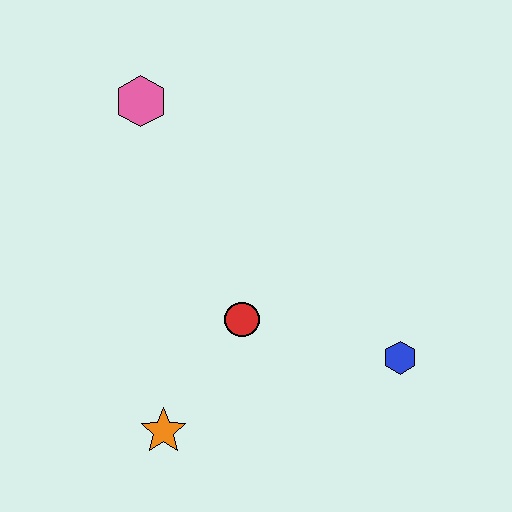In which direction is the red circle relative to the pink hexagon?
The red circle is below the pink hexagon.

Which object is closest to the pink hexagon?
The red circle is closest to the pink hexagon.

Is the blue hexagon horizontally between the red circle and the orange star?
No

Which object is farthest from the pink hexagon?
The blue hexagon is farthest from the pink hexagon.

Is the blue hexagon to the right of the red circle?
Yes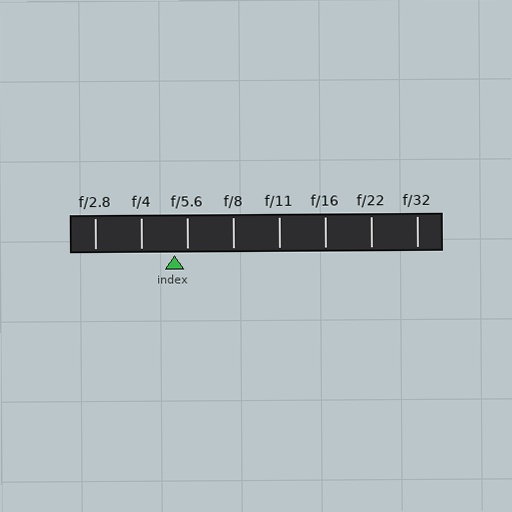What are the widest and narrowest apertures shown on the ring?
The widest aperture shown is f/2.8 and the narrowest is f/32.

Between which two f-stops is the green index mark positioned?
The index mark is between f/4 and f/5.6.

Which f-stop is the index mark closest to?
The index mark is closest to f/5.6.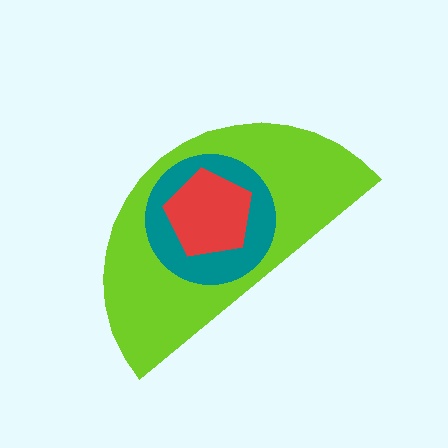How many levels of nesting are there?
3.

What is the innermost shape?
The red pentagon.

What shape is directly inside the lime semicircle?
The teal circle.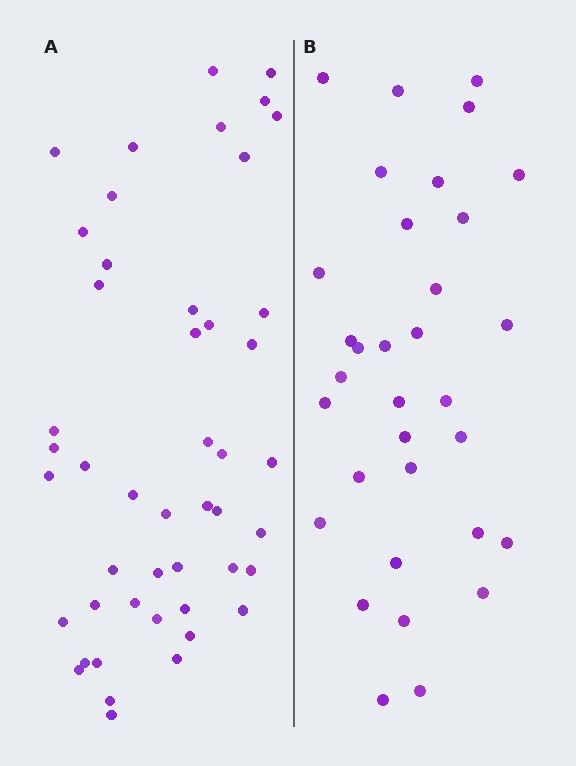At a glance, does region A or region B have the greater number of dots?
Region A (the left region) has more dots.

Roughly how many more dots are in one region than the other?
Region A has approximately 15 more dots than region B.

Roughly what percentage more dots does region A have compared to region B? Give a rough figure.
About 40% more.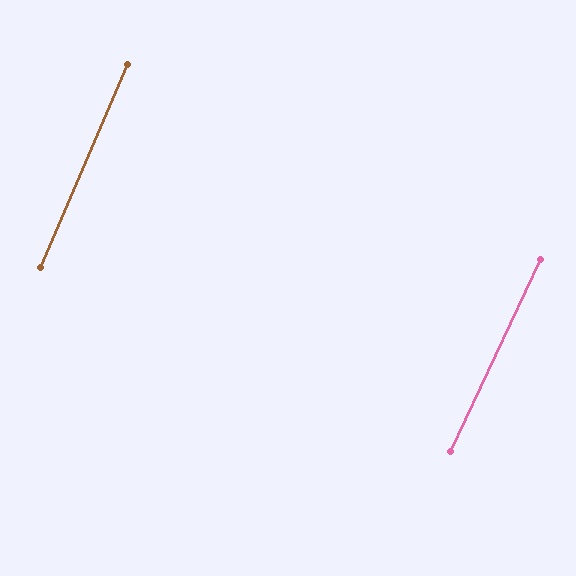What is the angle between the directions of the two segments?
Approximately 2 degrees.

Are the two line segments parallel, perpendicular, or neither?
Parallel — their directions differ by only 1.8°.